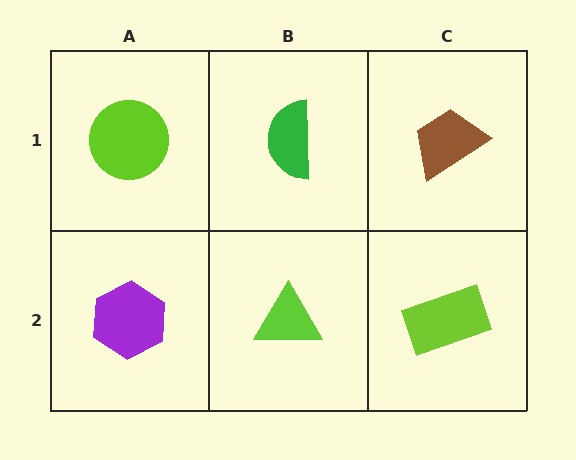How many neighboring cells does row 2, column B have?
3.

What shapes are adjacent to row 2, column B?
A green semicircle (row 1, column B), a purple hexagon (row 2, column A), a lime rectangle (row 2, column C).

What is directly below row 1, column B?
A lime triangle.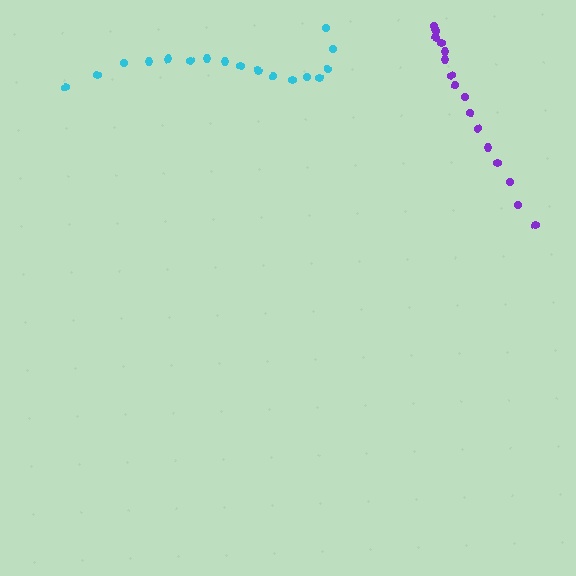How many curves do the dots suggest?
There are 2 distinct paths.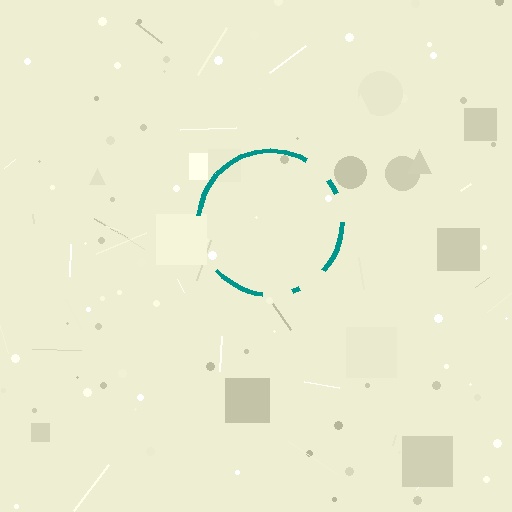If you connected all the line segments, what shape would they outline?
They would outline a circle.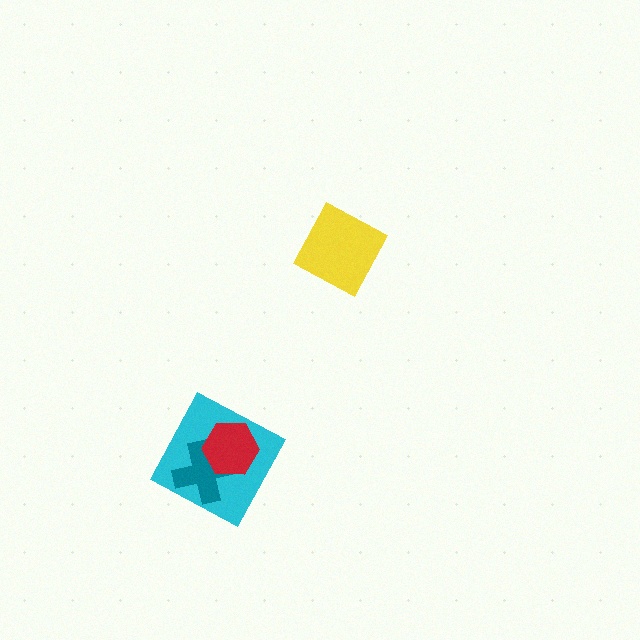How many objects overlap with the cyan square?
2 objects overlap with the cyan square.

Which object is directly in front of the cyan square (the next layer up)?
The teal cross is directly in front of the cyan square.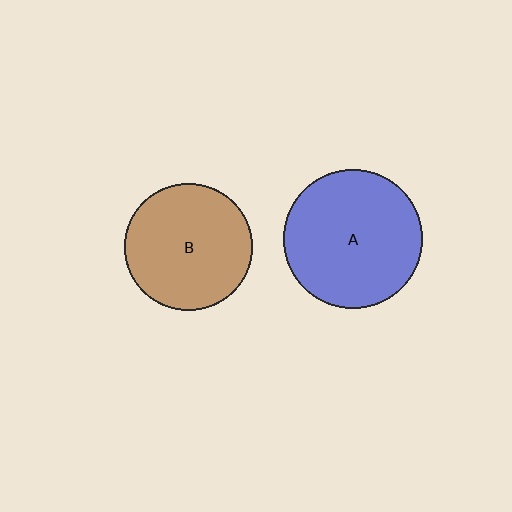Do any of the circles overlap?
No, none of the circles overlap.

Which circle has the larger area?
Circle A (blue).